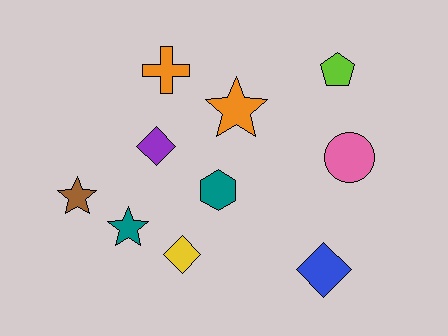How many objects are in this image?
There are 10 objects.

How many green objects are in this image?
There are no green objects.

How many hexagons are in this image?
There is 1 hexagon.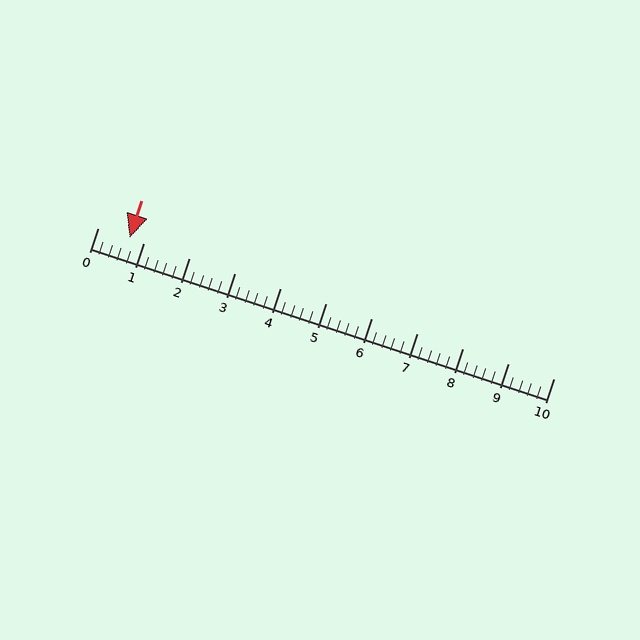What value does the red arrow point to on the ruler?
The red arrow points to approximately 0.7.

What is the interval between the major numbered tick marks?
The major tick marks are spaced 1 units apart.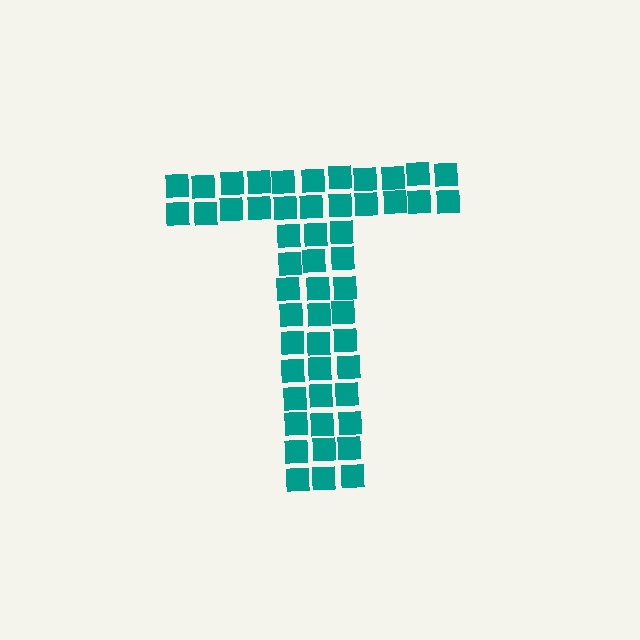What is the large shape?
The large shape is the letter T.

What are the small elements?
The small elements are squares.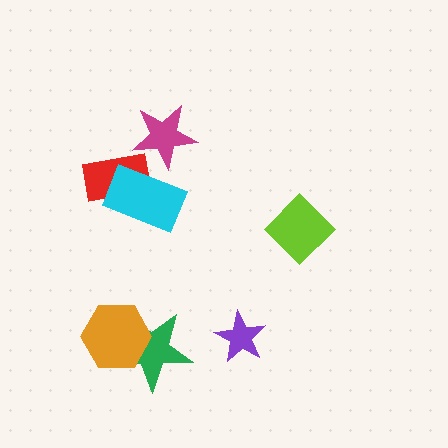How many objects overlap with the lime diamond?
0 objects overlap with the lime diamond.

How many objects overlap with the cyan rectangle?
1 object overlaps with the cyan rectangle.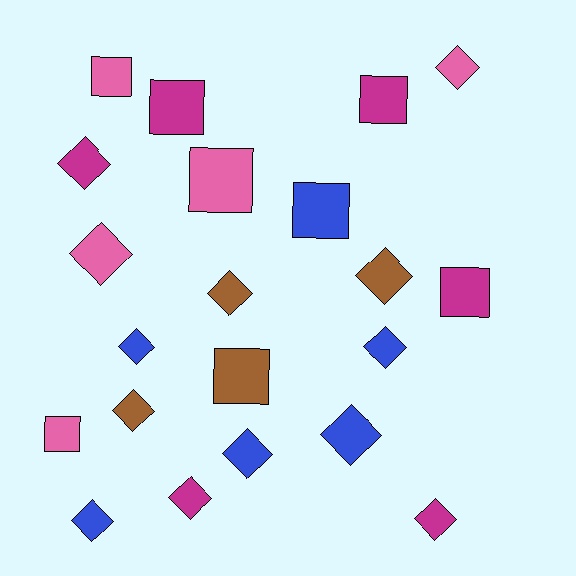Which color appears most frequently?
Blue, with 6 objects.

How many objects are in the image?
There are 21 objects.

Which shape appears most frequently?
Diamond, with 13 objects.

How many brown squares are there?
There is 1 brown square.